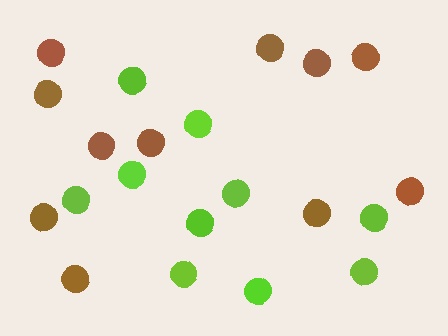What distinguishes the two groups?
There are 2 groups: one group of lime circles (10) and one group of brown circles (11).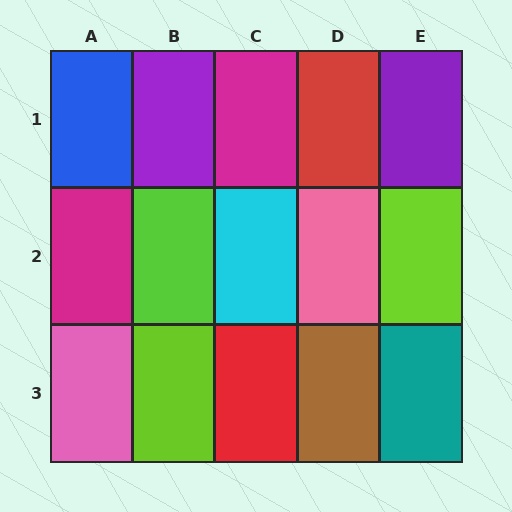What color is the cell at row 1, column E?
Purple.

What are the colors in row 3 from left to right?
Pink, lime, red, brown, teal.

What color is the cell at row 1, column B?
Purple.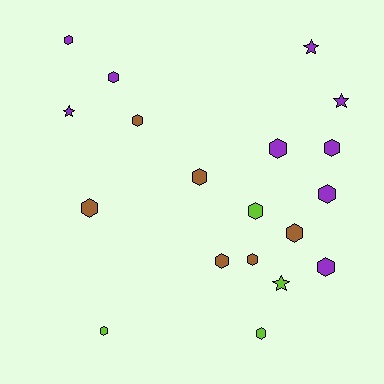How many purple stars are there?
There are 3 purple stars.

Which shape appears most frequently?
Hexagon, with 15 objects.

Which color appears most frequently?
Purple, with 9 objects.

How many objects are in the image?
There are 19 objects.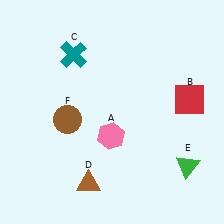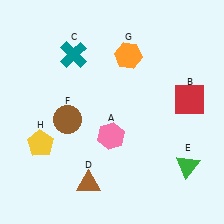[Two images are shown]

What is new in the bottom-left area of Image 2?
A yellow pentagon (H) was added in the bottom-left area of Image 2.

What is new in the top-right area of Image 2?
An orange hexagon (G) was added in the top-right area of Image 2.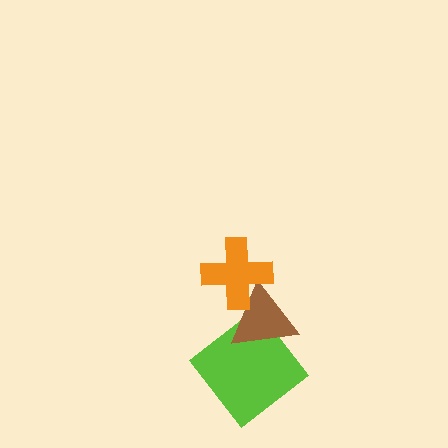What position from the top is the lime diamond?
The lime diamond is 3rd from the top.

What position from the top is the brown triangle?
The brown triangle is 2nd from the top.